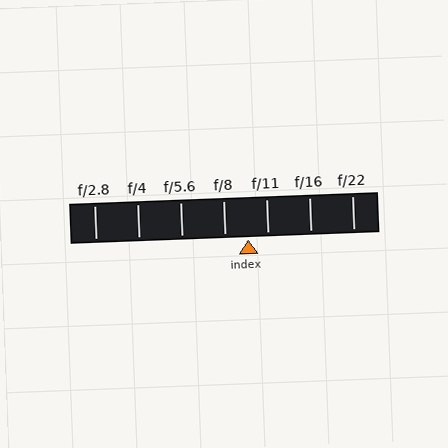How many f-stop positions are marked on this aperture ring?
There are 7 f-stop positions marked.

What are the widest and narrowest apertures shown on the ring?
The widest aperture shown is f/2.8 and the narrowest is f/22.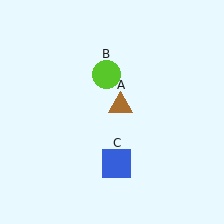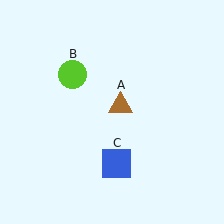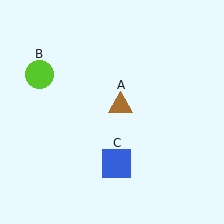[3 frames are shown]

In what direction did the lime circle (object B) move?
The lime circle (object B) moved left.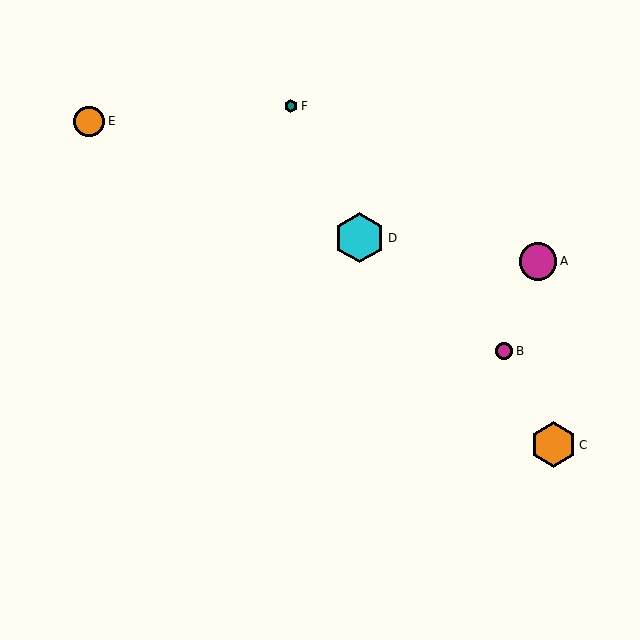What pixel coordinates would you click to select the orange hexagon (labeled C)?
Click at (553, 445) to select the orange hexagon C.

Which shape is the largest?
The cyan hexagon (labeled D) is the largest.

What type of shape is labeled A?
Shape A is a magenta circle.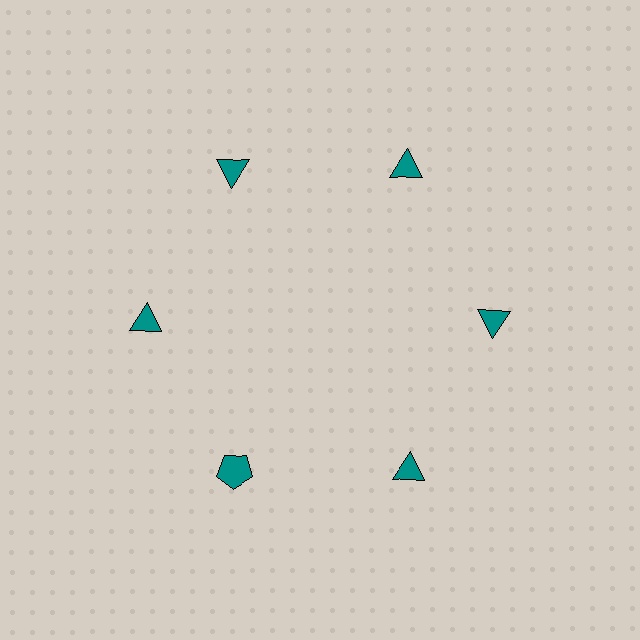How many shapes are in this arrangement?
There are 6 shapes arranged in a ring pattern.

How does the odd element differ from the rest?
It has a different shape: pentagon instead of triangle.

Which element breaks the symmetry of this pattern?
The teal pentagon at roughly the 7 o'clock position breaks the symmetry. All other shapes are teal triangles.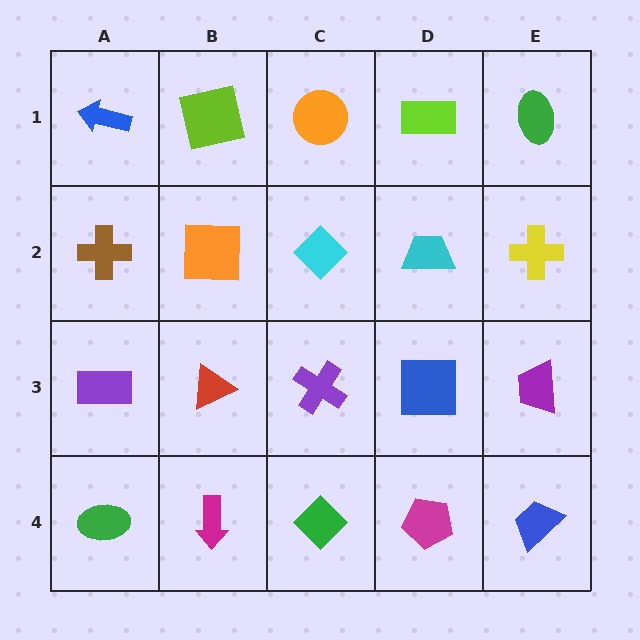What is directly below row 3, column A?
A green ellipse.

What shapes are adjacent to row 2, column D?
A lime rectangle (row 1, column D), a blue square (row 3, column D), a cyan diamond (row 2, column C), a yellow cross (row 2, column E).